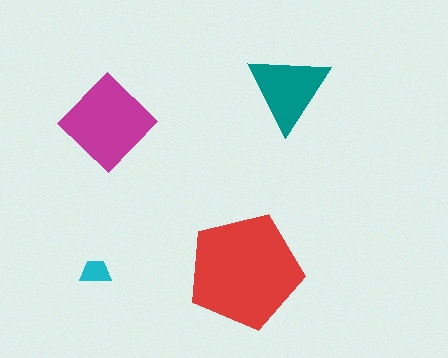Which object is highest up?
The teal triangle is topmost.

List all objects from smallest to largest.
The cyan trapezoid, the teal triangle, the magenta diamond, the red pentagon.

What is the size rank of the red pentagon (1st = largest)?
1st.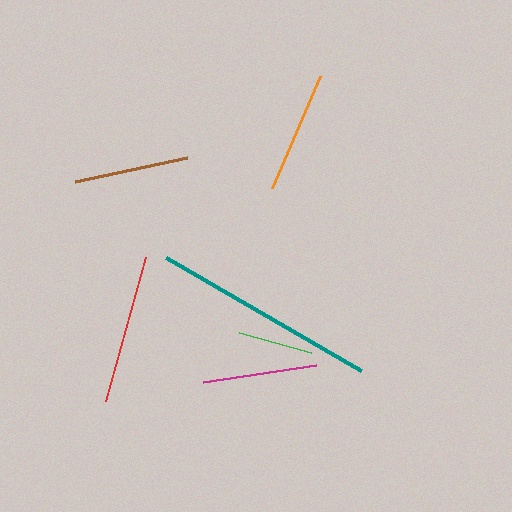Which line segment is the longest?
The teal line is the longest at approximately 226 pixels.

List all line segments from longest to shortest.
From longest to shortest: teal, red, orange, brown, magenta, green.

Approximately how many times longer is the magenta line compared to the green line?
The magenta line is approximately 1.5 times the length of the green line.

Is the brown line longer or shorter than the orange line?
The orange line is longer than the brown line.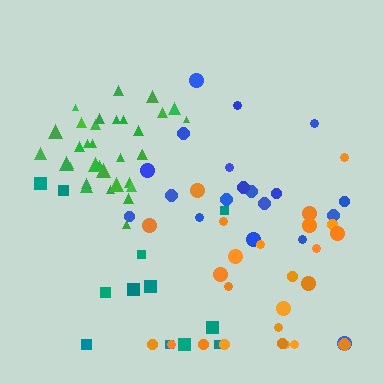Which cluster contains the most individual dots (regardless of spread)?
Green (34).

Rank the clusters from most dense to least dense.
green, orange, teal, blue.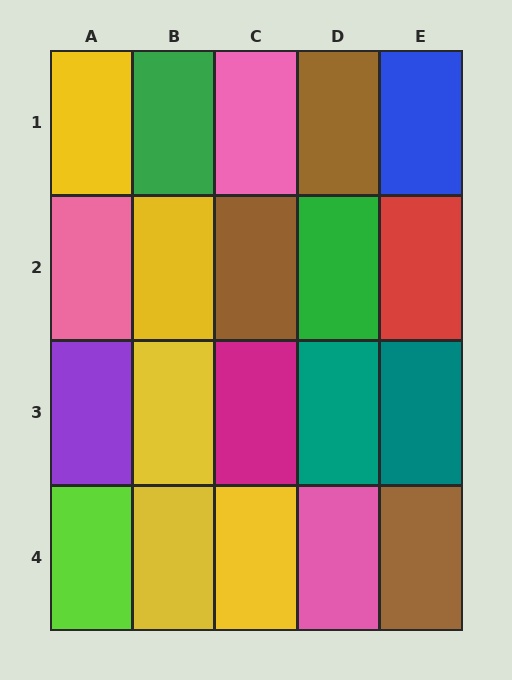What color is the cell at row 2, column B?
Yellow.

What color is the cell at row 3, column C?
Magenta.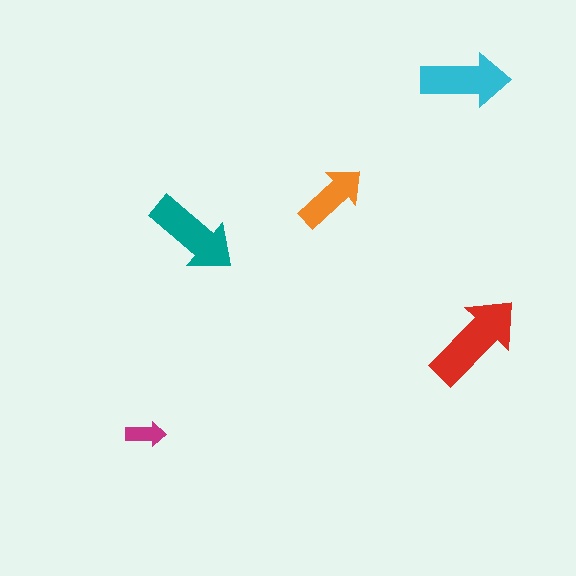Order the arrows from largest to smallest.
the red one, the teal one, the cyan one, the orange one, the magenta one.